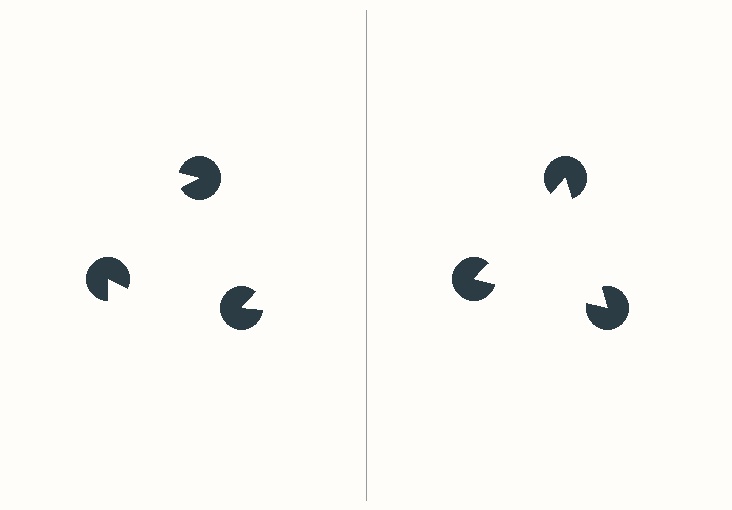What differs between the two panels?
The pac-man discs are positioned identically on both sides; only the wedge orientations differ. On the right they align to a triangle; on the left they are misaligned.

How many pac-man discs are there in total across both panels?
6 — 3 on each side.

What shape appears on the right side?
An illusory triangle.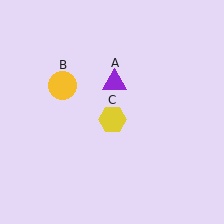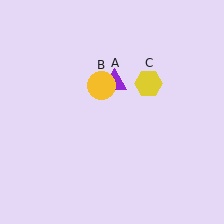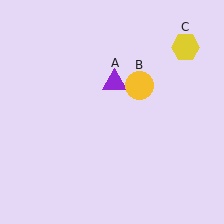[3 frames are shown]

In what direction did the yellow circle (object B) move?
The yellow circle (object B) moved right.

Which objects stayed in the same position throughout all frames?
Purple triangle (object A) remained stationary.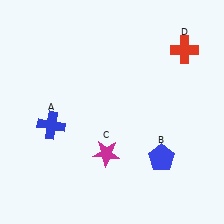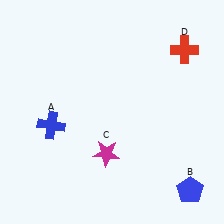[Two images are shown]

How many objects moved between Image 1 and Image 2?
1 object moved between the two images.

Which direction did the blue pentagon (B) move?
The blue pentagon (B) moved down.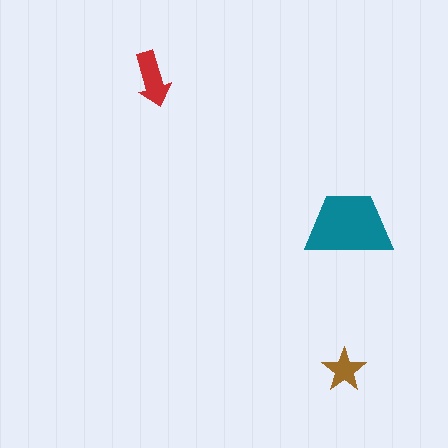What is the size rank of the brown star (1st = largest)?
3rd.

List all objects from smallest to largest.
The brown star, the red arrow, the teal trapezoid.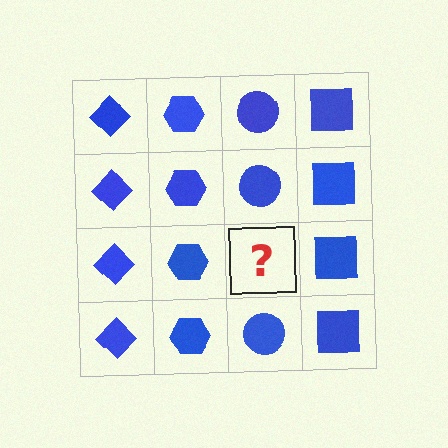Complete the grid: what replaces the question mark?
The question mark should be replaced with a blue circle.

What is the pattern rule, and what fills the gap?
The rule is that each column has a consistent shape. The gap should be filled with a blue circle.